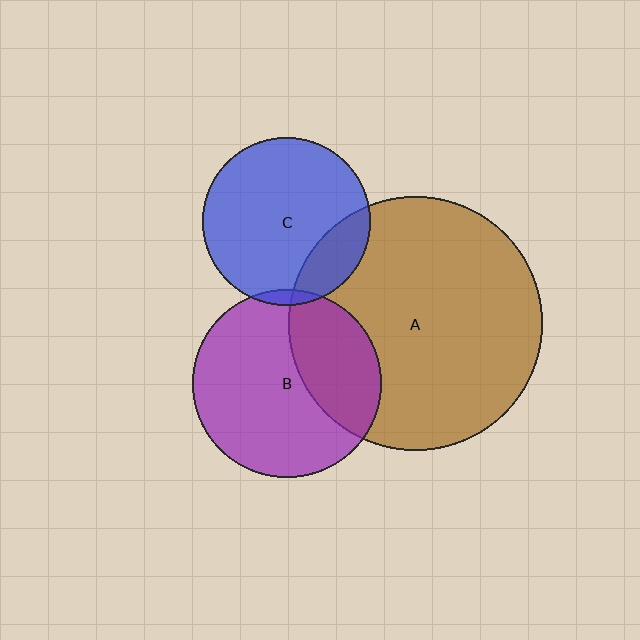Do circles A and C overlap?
Yes.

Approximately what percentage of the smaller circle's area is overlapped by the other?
Approximately 20%.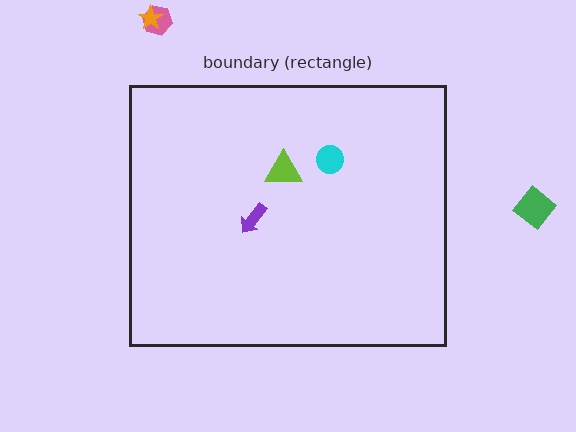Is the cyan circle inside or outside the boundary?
Inside.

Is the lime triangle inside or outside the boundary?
Inside.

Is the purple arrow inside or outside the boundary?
Inside.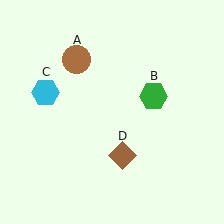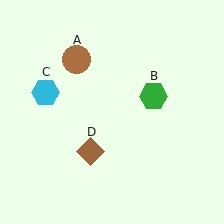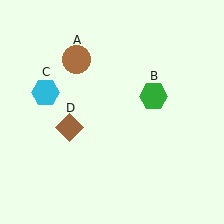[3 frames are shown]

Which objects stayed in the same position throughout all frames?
Brown circle (object A) and green hexagon (object B) and cyan hexagon (object C) remained stationary.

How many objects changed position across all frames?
1 object changed position: brown diamond (object D).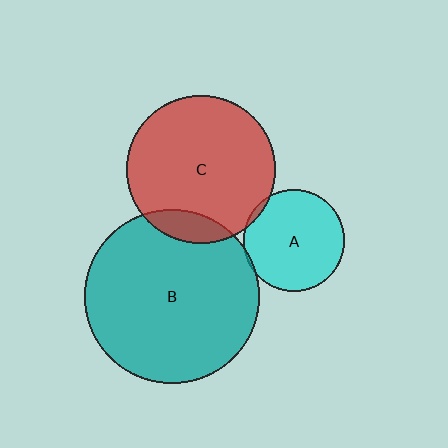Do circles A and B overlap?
Yes.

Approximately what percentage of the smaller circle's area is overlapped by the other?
Approximately 5%.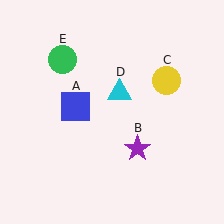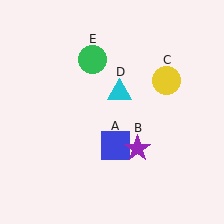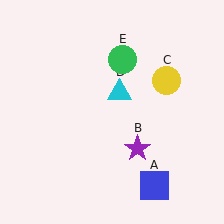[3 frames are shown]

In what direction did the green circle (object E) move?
The green circle (object E) moved right.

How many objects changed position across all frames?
2 objects changed position: blue square (object A), green circle (object E).